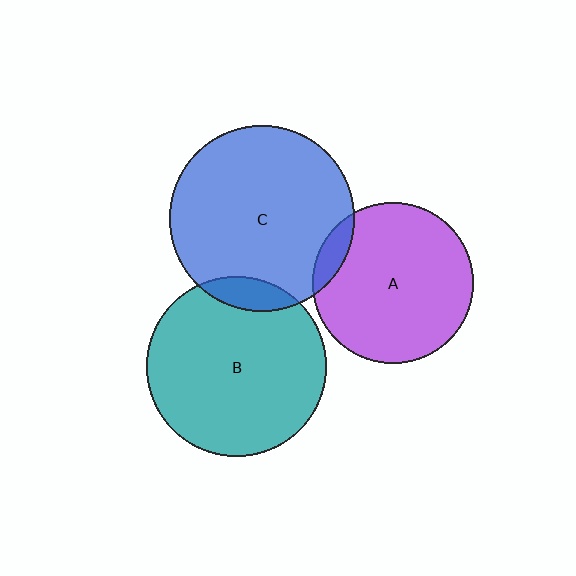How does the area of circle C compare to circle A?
Approximately 1.3 times.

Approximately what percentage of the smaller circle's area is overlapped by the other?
Approximately 10%.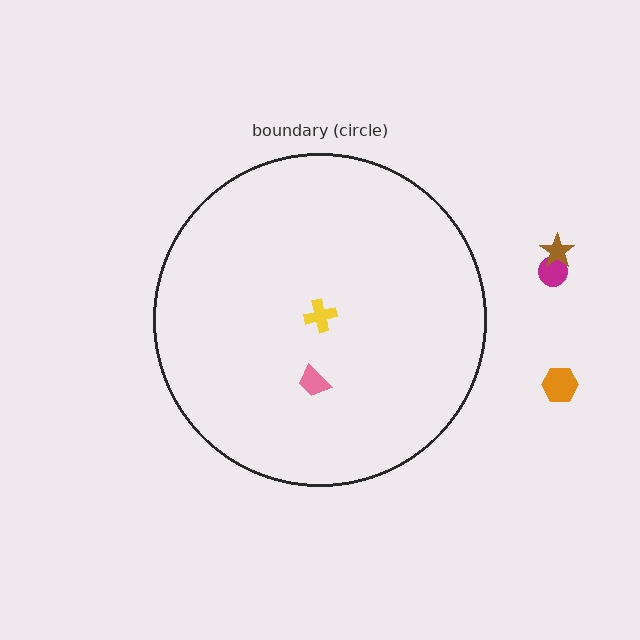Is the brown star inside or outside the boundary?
Outside.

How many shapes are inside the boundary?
2 inside, 3 outside.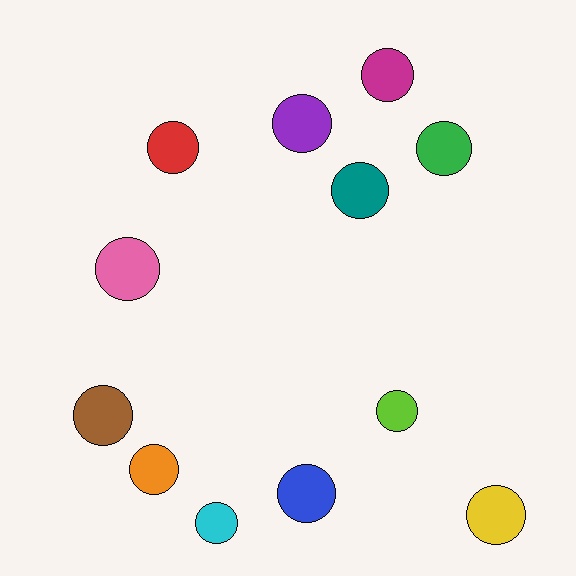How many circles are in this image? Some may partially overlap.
There are 12 circles.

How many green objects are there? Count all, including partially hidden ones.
There is 1 green object.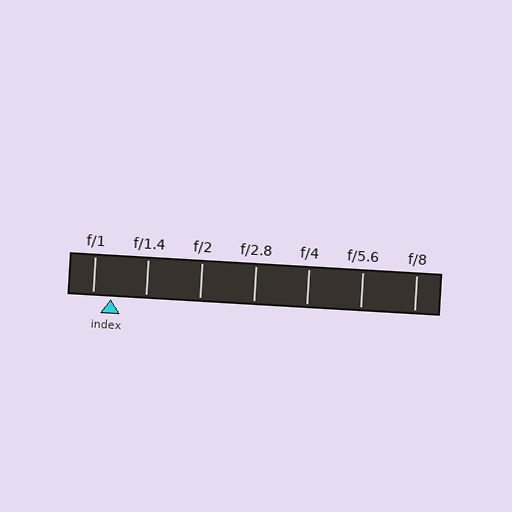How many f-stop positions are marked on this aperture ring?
There are 7 f-stop positions marked.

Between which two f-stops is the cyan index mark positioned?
The index mark is between f/1 and f/1.4.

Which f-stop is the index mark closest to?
The index mark is closest to f/1.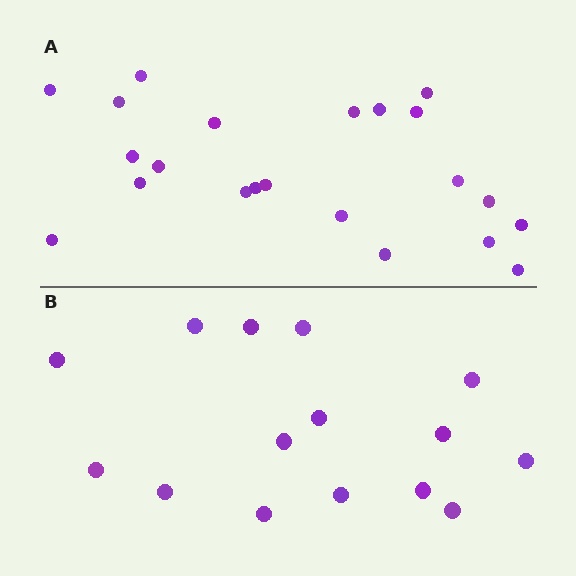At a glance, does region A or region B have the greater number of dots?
Region A (the top region) has more dots.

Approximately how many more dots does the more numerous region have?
Region A has roughly 8 or so more dots than region B.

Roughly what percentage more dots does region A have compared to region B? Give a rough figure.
About 45% more.